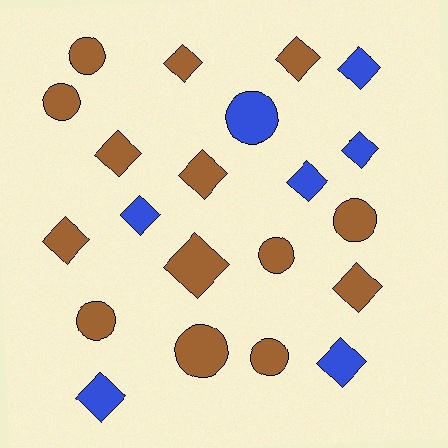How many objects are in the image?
There are 21 objects.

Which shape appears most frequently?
Diamond, with 13 objects.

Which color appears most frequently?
Brown, with 14 objects.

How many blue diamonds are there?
There are 6 blue diamonds.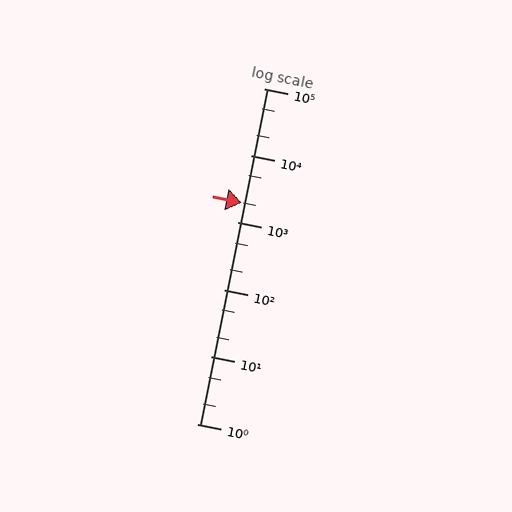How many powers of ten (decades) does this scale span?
The scale spans 5 decades, from 1 to 100000.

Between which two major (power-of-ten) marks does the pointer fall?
The pointer is between 1000 and 10000.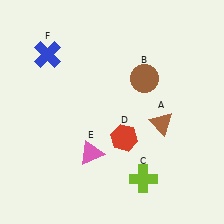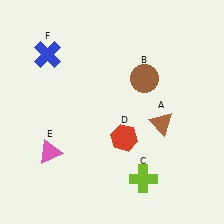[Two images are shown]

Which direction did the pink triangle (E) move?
The pink triangle (E) moved left.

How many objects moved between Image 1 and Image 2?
1 object moved between the two images.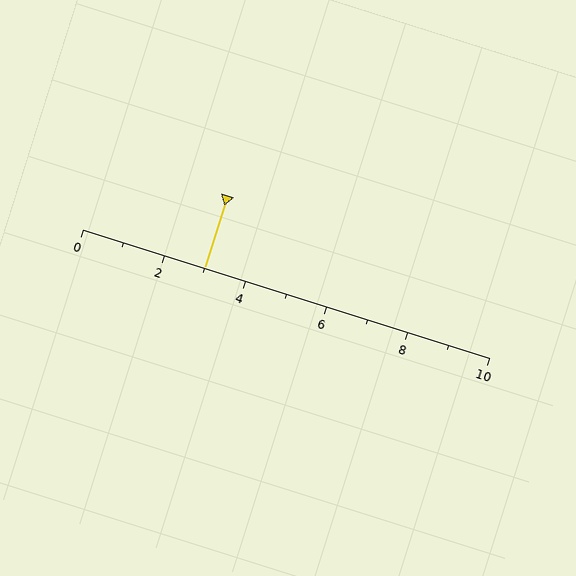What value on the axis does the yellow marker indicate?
The marker indicates approximately 3.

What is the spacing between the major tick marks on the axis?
The major ticks are spaced 2 apart.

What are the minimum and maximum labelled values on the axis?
The axis runs from 0 to 10.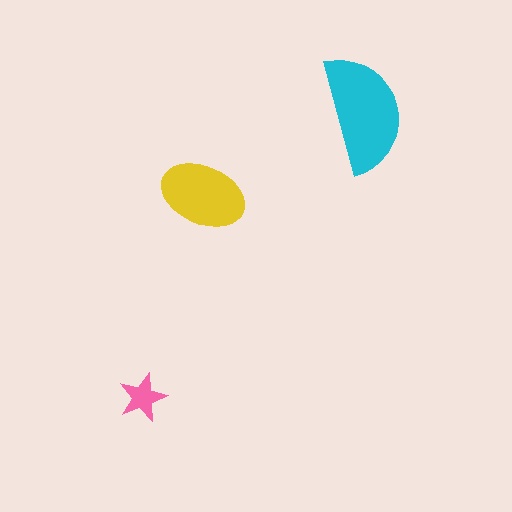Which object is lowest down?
The pink star is bottommost.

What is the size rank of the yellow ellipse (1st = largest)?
2nd.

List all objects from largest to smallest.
The cyan semicircle, the yellow ellipse, the pink star.